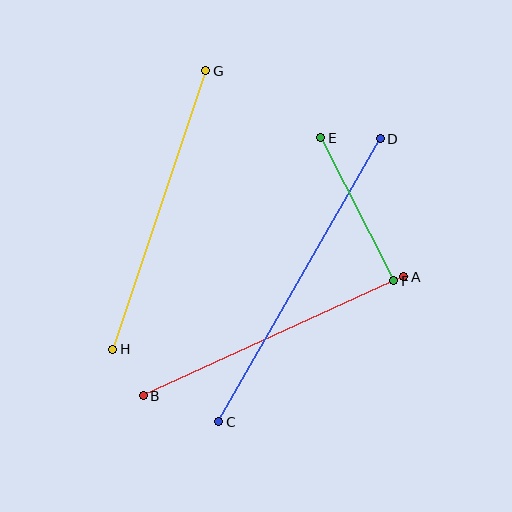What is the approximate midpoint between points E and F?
The midpoint is at approximately (357, 209) pixels.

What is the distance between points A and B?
The distance is approximately 287 pixels.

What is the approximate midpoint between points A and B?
The midpoint is at approximately (273, 336) pixels.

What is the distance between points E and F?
The distance is approximately 161 pixels.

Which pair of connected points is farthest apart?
Points C and D are farthest apart.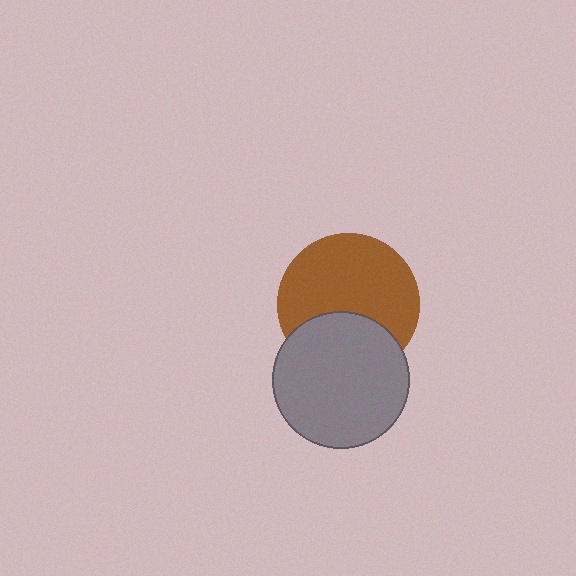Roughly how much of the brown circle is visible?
Most of it is visible (roughly 67%).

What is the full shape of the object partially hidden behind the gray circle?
The partially hidden object is a brown circle.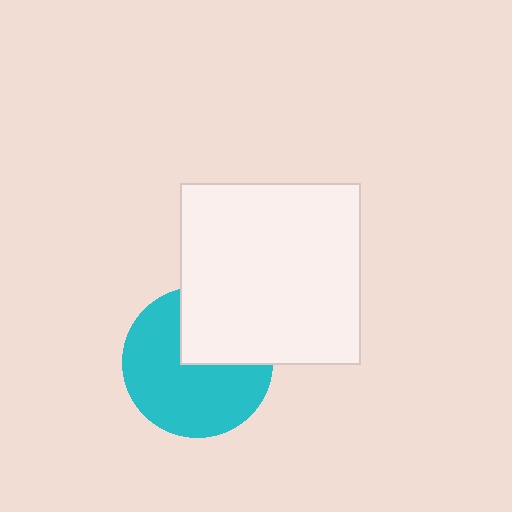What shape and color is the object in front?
The object in front is a white square.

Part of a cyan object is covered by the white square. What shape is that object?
It is a circle.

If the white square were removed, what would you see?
You would see the complete cyan circle.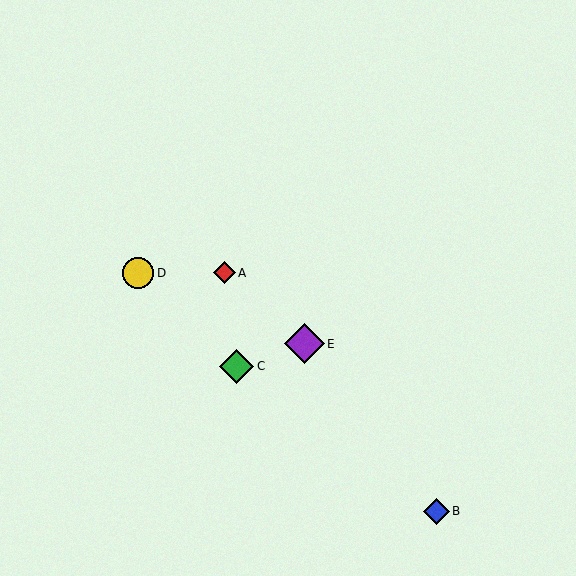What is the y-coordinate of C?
Object C is at y≈366.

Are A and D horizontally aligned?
Yes, both are at y≈273.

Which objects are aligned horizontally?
Objects A, D are aligned horizontally.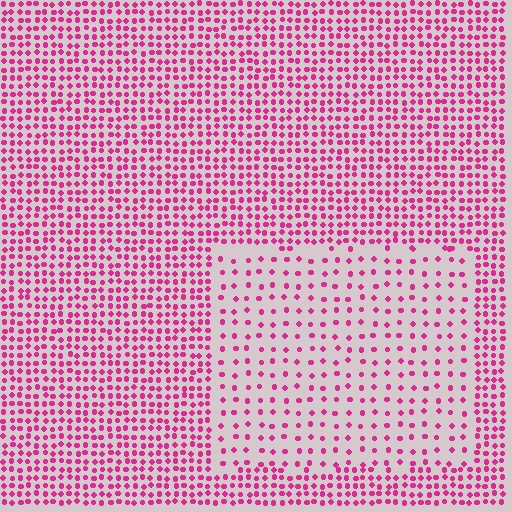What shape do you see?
I see a rectangle.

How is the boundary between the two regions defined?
The boundary is defined by a change in element density (approximately 2.4x ratio). All elements are the same color, size, and shape.